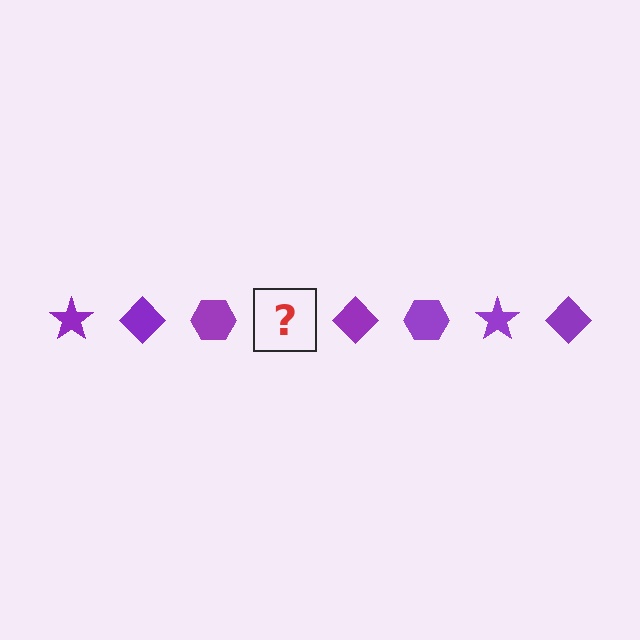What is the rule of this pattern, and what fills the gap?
The rule is that the pattern cycles through star, diamond, hexagon shapes in purple. The gap should be filled with a purple star.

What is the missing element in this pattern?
The missing element is a purple star.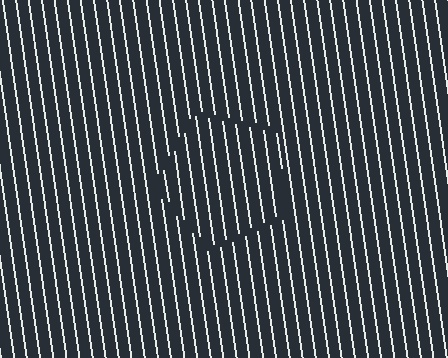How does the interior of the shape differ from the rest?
The interior of the shape contains the same grating, shifted by half a period — the contour is defined by the phase discontinuity where line-ends from the inner and outer gratings abut.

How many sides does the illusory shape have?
5 sides — the line-ends trace a pentagon.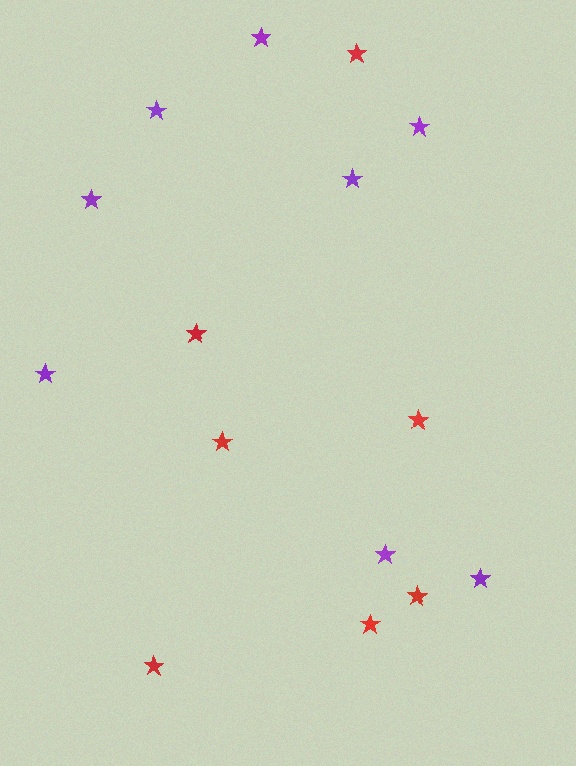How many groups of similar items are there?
There are 2 groups: one group of red stars (7) and one group of purple stars (8).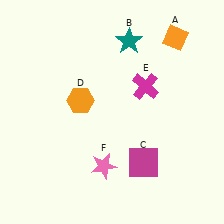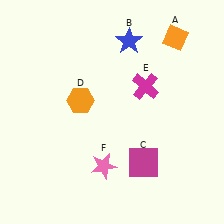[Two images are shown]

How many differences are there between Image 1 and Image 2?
There is 1 difference between the two images.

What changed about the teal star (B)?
In Image 1, B is teal. In Image 2, it changed to blue.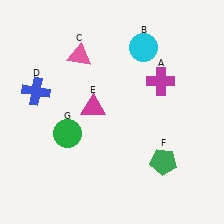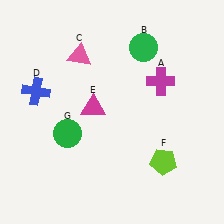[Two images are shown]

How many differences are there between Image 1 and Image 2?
There are 2 differences between the two images.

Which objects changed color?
B changed from cyan to green. F changed from green to lime.